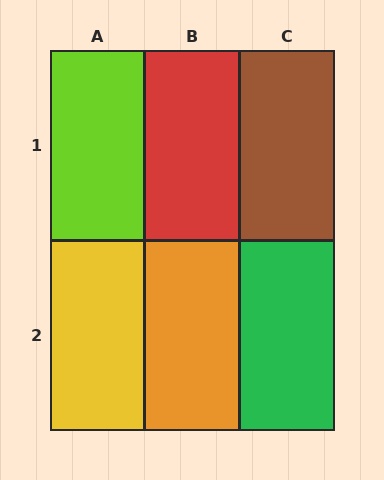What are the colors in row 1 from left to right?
Lime, red, brown.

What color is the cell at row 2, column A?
Yellow.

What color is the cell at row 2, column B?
Orange.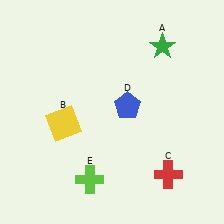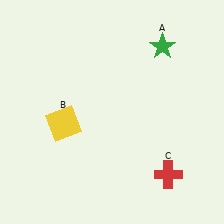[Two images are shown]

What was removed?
The blue pentagon (D), the lime cross (E) were removed in Image 2.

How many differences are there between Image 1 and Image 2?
There are 2 differences between the two images.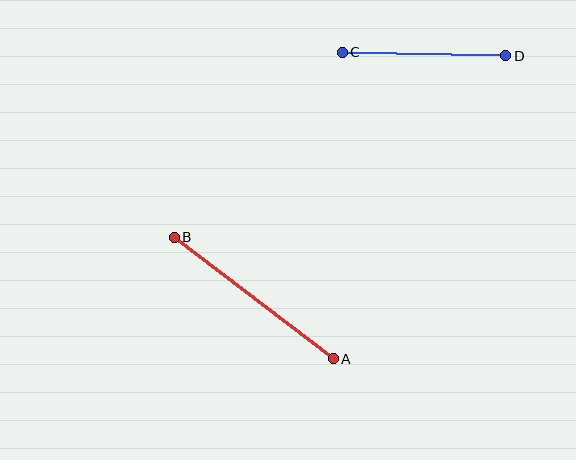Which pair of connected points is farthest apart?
Points A and B are farthest apart.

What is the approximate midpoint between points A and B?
The midpoint is at approximately (254, 298) pixels.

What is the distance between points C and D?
The distance is approximately 164 pixels.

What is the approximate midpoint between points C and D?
The midpoint is at approximately (424, 54) pixels.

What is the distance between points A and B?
The distance is approximately 200 pixels.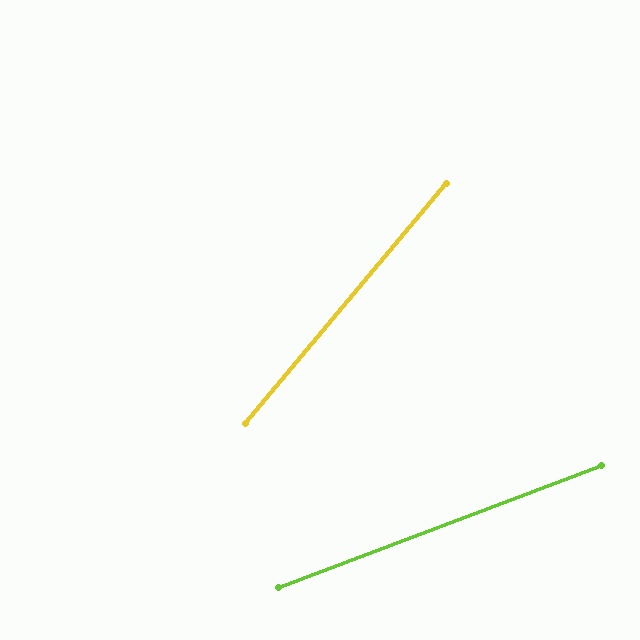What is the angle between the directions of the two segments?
Approximately 29 degrees.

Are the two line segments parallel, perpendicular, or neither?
Neither parallel nor perpendicular — they differ by about 29°.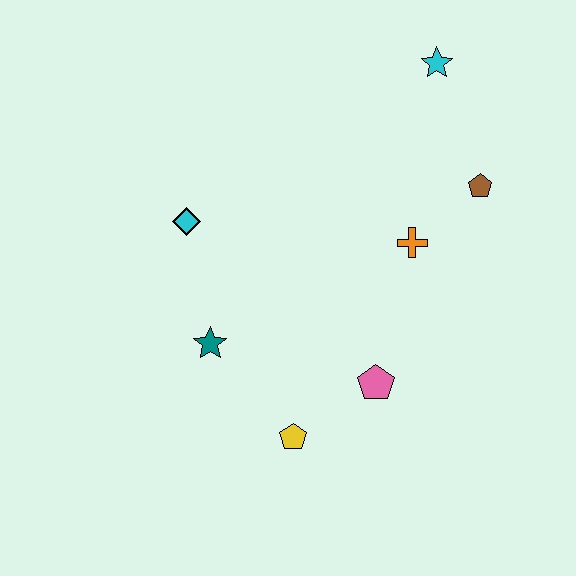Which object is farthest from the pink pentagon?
The cyan star is farthest from the pink pentagon.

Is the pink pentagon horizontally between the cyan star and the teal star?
Yes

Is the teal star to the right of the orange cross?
No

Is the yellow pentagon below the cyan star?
Yes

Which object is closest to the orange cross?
The brown pentagon is closest to the orange cross.